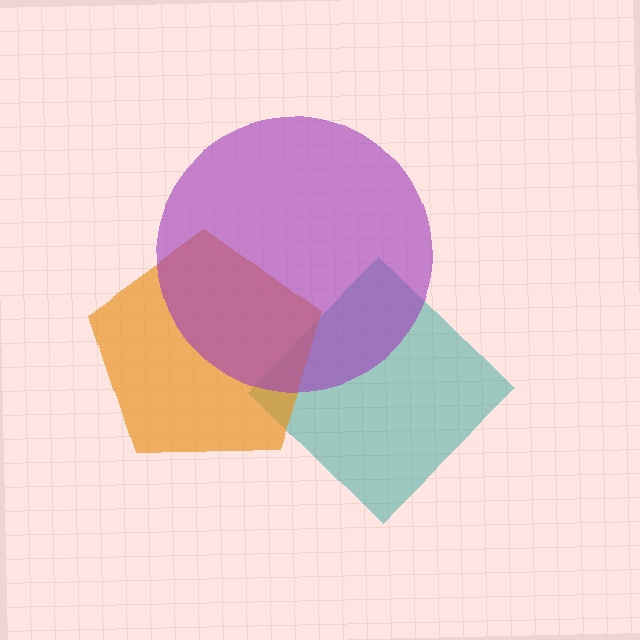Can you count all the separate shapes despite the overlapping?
Yes, there are 3 separate shapes.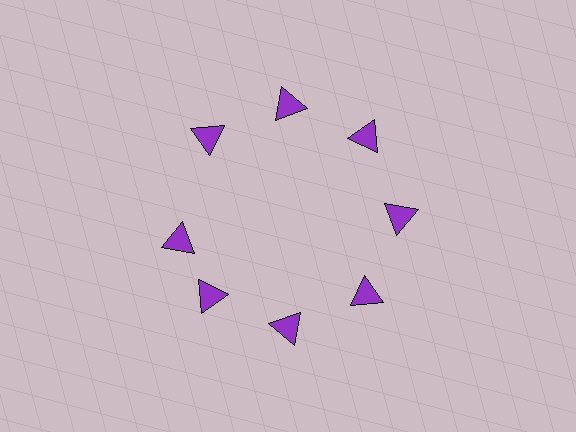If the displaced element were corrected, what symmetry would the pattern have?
It would have 8-fold rotational symmetry — the pattern would map onto itself every 45 degrees.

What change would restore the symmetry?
The symmetry would be restored by rotating it back into even spacing with its neighbors so that all 8 triangles sit at equal angles and equal distance from the center.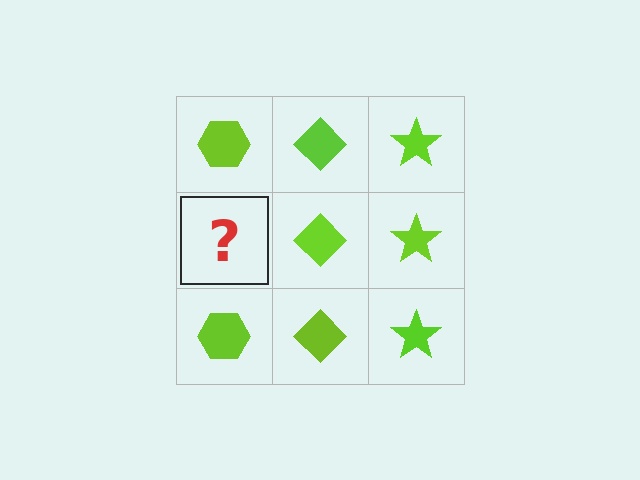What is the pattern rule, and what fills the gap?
The rule is that each column has a consistent shape. The gap should be filled with a lime hexagon.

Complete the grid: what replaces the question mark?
The question mark should be replaced with a lime hexagon.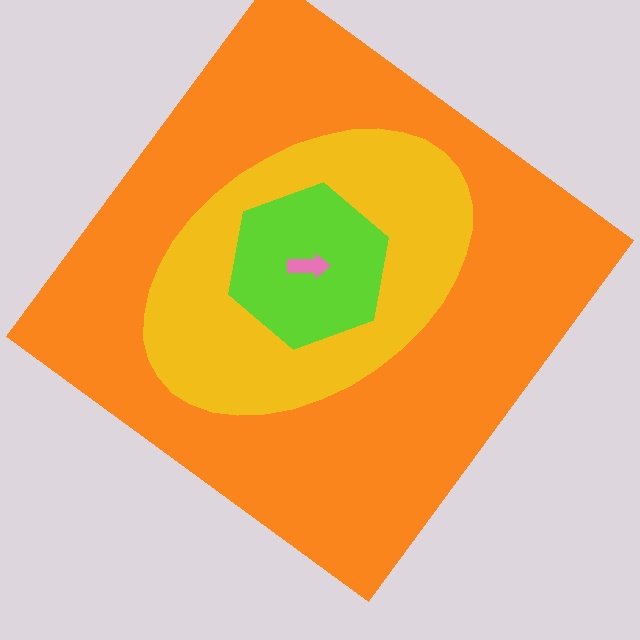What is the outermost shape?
The orange diamond.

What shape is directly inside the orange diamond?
The yellow ellipse.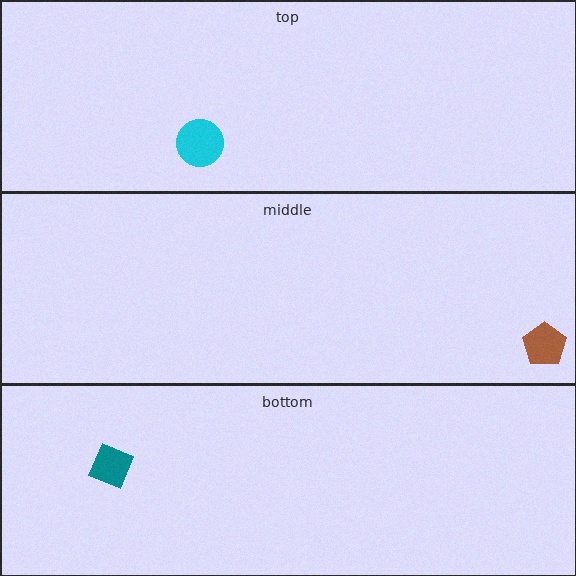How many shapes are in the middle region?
1.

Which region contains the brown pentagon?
The middle region.